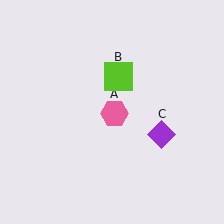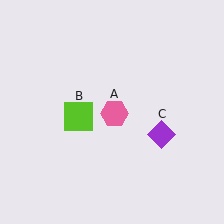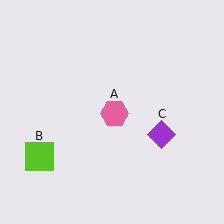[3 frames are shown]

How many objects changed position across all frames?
1 object changed position: lime square (object B).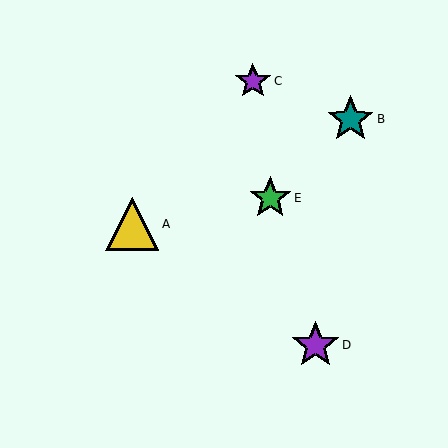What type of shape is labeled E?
Shape E is a green star.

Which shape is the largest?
The yellow triangle (labeled A) is the largest.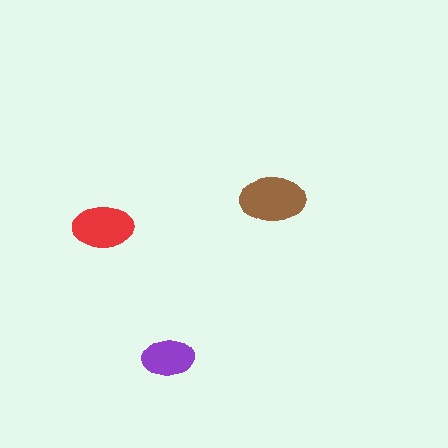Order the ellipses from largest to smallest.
the brown one, the red one, the purple one.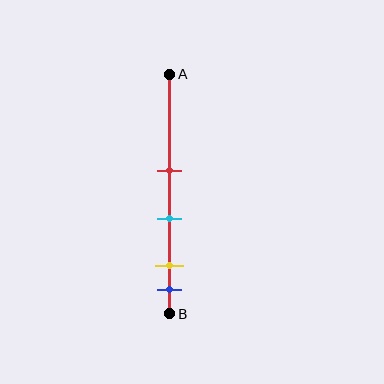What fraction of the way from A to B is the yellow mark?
The yellow mark is approximately 80% (0.8) of the way from A to B.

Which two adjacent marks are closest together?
The yellow and blue marks are the closest adjacent pair.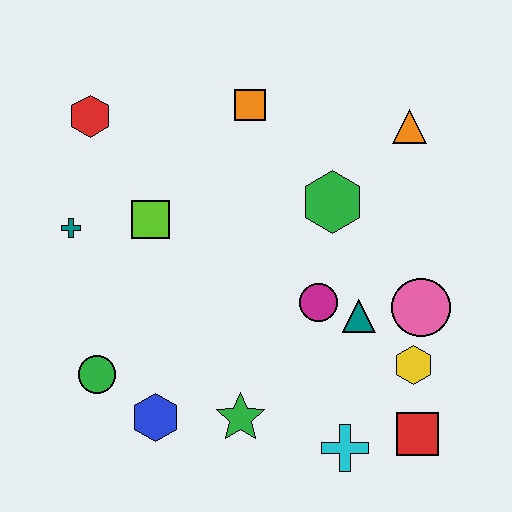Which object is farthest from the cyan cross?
The red hexagon is farthest from the cyan cross.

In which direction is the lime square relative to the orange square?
The lime square is below the orange square.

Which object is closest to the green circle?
The blue hexagon is closest to the green circle.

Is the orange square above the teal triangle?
Yes